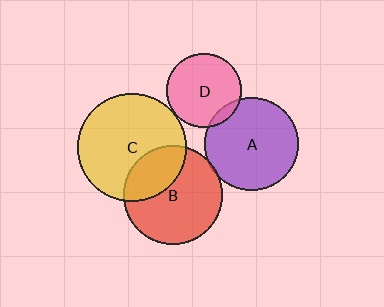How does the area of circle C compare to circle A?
Approximately 1.4 times.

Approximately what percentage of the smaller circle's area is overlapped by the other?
Approximately 5%.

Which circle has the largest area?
Circle C (yellow).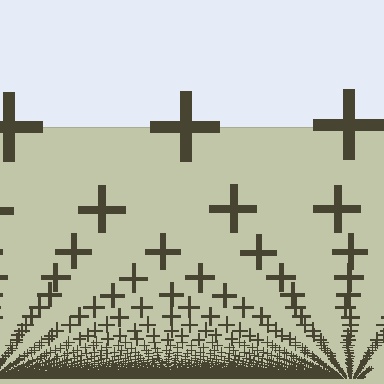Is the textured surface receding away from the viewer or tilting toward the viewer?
The surface appears to tilt toward the viewer. Texture elements get larger and sparser toward the top.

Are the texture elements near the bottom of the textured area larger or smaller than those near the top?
Smaller. The gradient is inverted — elements near the bottom are smaller and denser.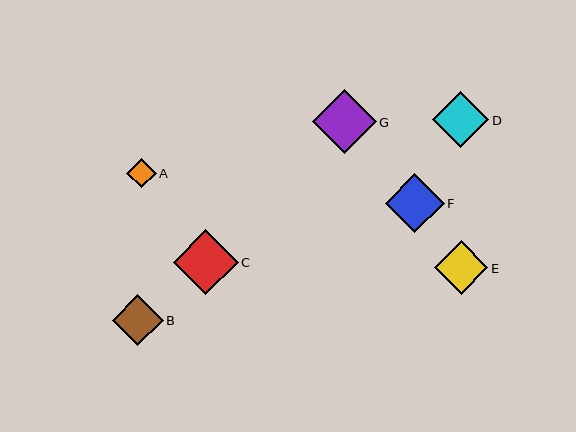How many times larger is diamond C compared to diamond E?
Diamond C is approximately 1.2 times the size of diamond E.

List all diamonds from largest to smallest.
From largest to smallest: C, G, F, D, E, B, A.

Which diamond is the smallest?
Diamond A is the smallest with a size of approximately 29 pixels.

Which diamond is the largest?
Diamond C is the largest with a size of approximately 65 pixels.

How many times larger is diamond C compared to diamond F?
Diamond C is approximately 1.1 times the size of diamond F.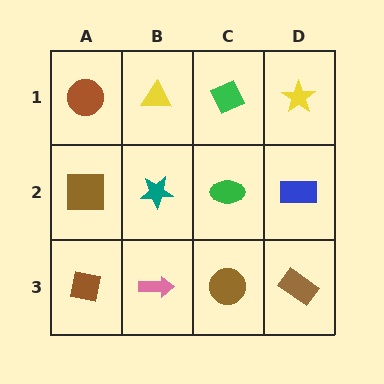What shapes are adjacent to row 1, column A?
A brown square (row 2, column A), a yellow triangle (row 1, column B).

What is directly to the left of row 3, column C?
A pink arrow.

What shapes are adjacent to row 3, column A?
A brown square (row 2, column A), a pink arrow (row 3, column B).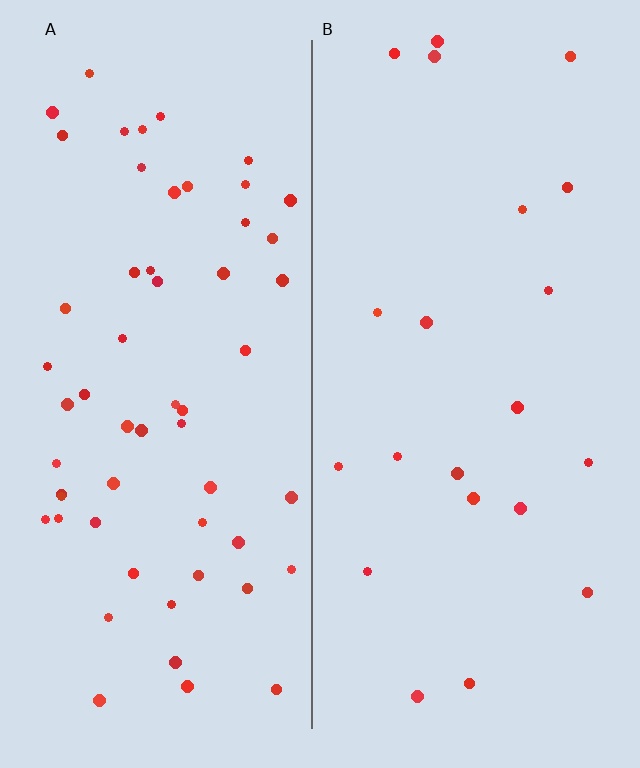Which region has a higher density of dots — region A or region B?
A (the left).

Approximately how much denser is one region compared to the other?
Approximately 2.7× — region A over region B.